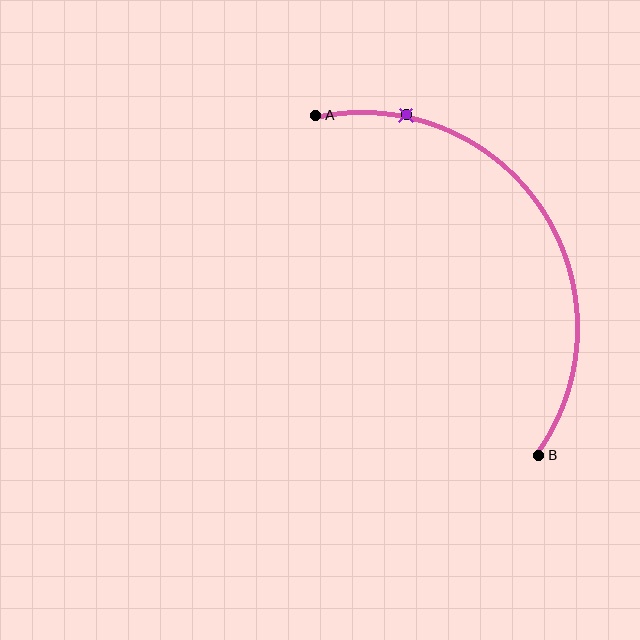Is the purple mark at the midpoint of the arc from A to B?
No. The purple mark lies on the arc but is closer to endpoint A. The arc midpoint would be at the point on the curve equidistant along the arc from both A and B.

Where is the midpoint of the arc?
The arc midpoint is the point on the curve farthest from the straight line joining A and B. It sits to the right of that line.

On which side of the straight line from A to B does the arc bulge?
The arc bulges to the right of the straight line connecting A and B.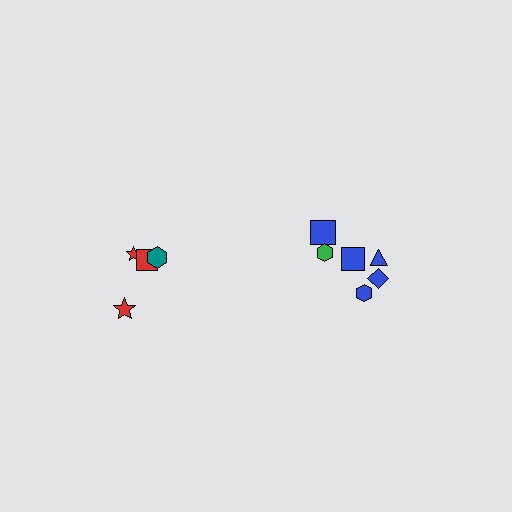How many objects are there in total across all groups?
There are 10 objects.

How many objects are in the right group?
There are 6 objects.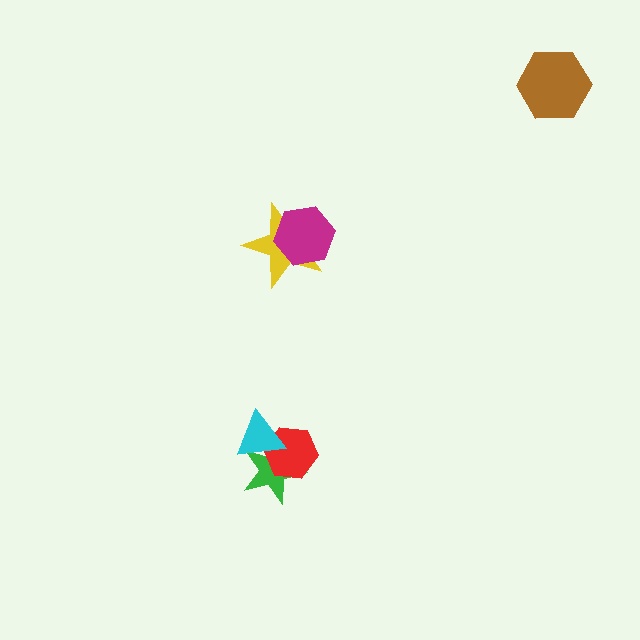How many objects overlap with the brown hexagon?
0 objects overlap with the brown hexagon.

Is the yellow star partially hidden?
Yes, it is partially covered by another shape.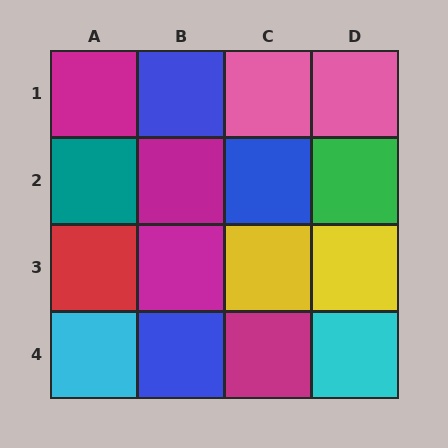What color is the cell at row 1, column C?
Pink.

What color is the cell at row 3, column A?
Red.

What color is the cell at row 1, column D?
Pink.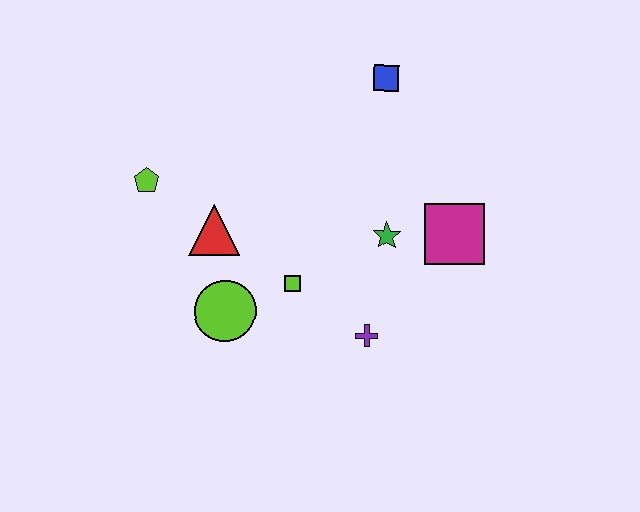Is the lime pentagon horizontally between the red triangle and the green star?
No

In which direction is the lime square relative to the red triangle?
The lime square is to the right of the red triangle.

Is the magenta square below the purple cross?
No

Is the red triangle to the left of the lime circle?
Yes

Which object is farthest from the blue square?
The lime circle is farthest from the blue square.